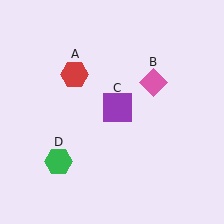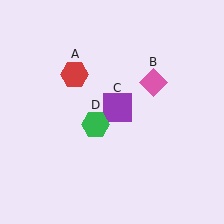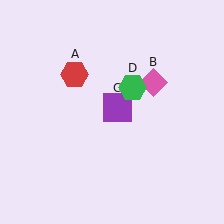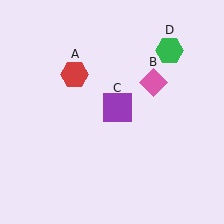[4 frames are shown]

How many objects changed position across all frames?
1 object changed position: green hexagon (object D).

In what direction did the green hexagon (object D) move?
The green hexagon (object D) moved up and to the right.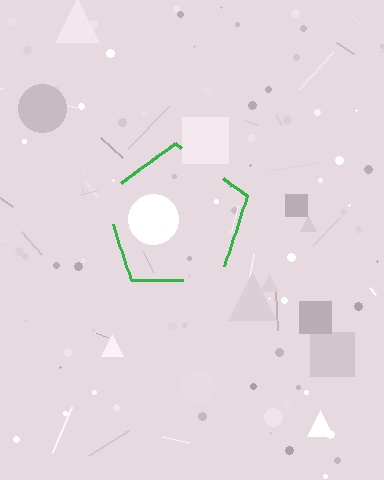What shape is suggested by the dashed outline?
The dashed outline suggests a pentagon.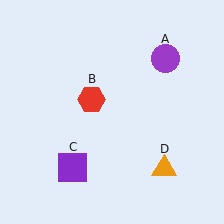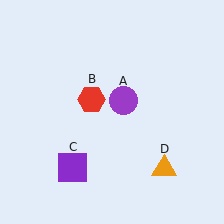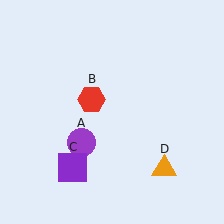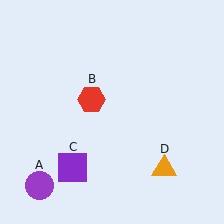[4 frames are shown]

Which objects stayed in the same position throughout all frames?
Red hexagon (object B) and purple square (object C) and orange triangle (object D) remained stationary.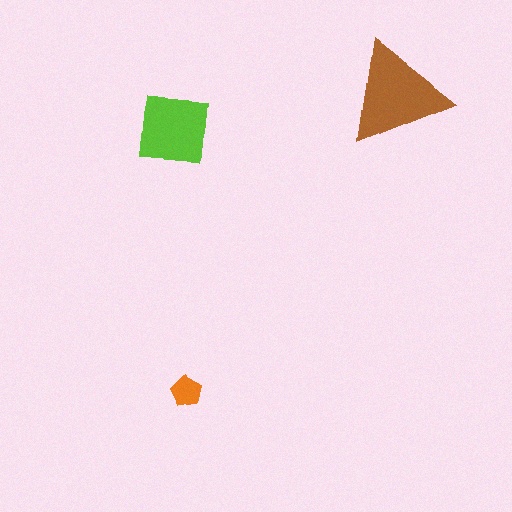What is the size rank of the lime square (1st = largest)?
2nd.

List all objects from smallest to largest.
The orange pentagon, the lime square, the brown triangle.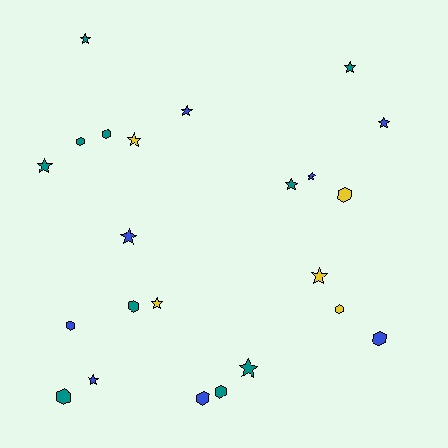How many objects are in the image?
There are 23 objects.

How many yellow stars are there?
There are 3 yellow stars.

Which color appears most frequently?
Teal, with 10 objects.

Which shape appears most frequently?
Star, with 13 objects.